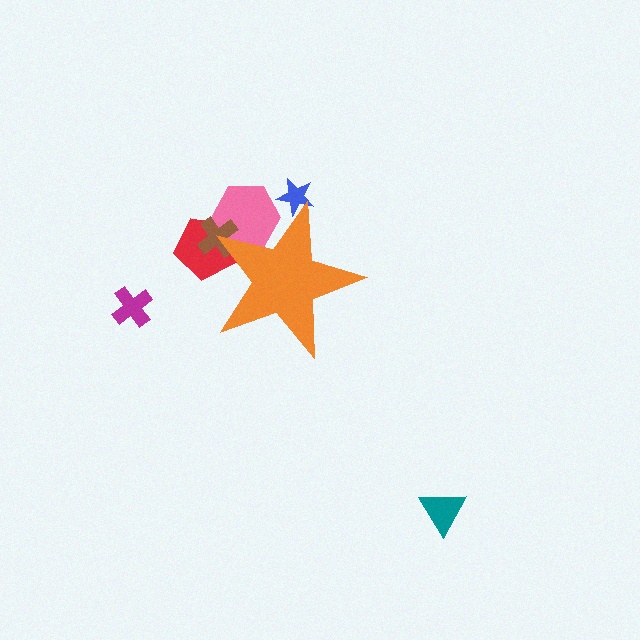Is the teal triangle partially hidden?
No, the teal triangle is fully visible.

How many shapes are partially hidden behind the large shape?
4 shapes are partially hidden.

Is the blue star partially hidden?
Yes, the blue star is partially hidden behind the orange star.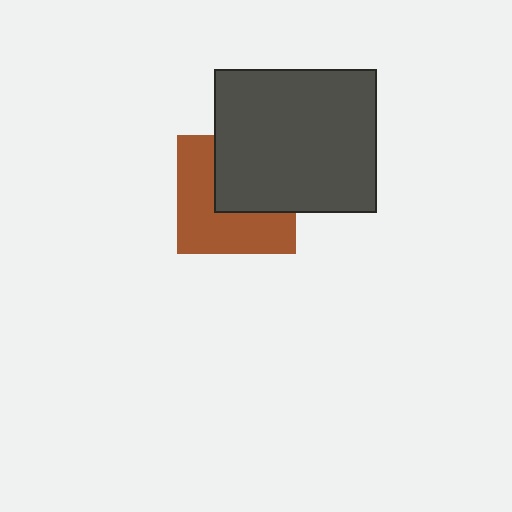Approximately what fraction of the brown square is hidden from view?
Roughly 46% of the brown square is hidden behind the dark gray rectangle.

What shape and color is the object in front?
The object in front is a dark gray rectangle.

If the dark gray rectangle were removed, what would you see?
You would see the complete brown square.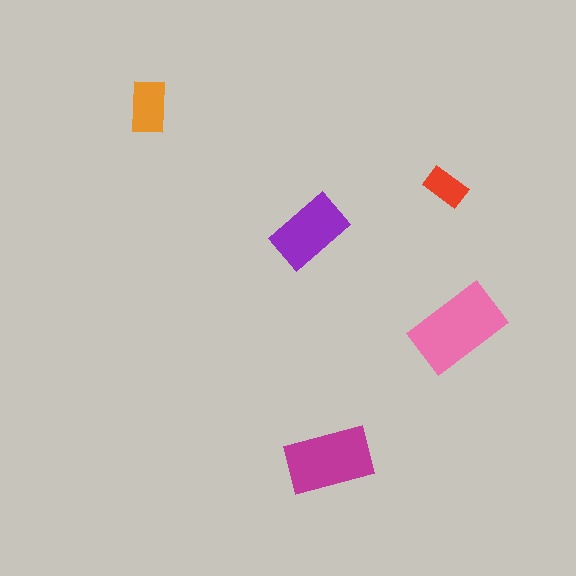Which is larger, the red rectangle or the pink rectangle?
The pink one.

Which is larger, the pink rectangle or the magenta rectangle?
The pink one.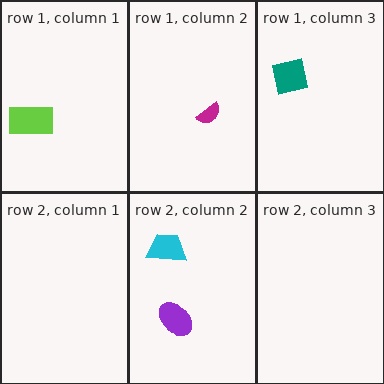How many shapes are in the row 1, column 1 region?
1.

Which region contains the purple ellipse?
The row 2, column 2 region.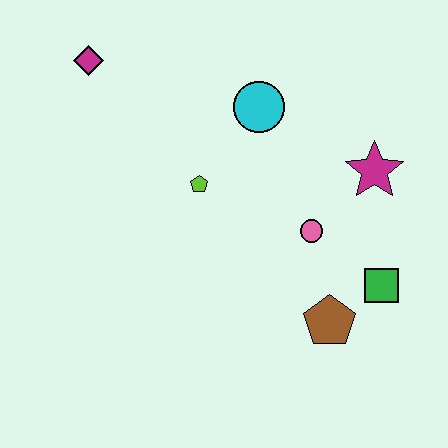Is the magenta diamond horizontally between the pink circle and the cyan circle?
No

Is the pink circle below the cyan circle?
Yes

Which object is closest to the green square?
The brown pentagon is closest to the green square.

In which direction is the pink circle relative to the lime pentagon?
The pink circle is to the right of the lime pentagon.